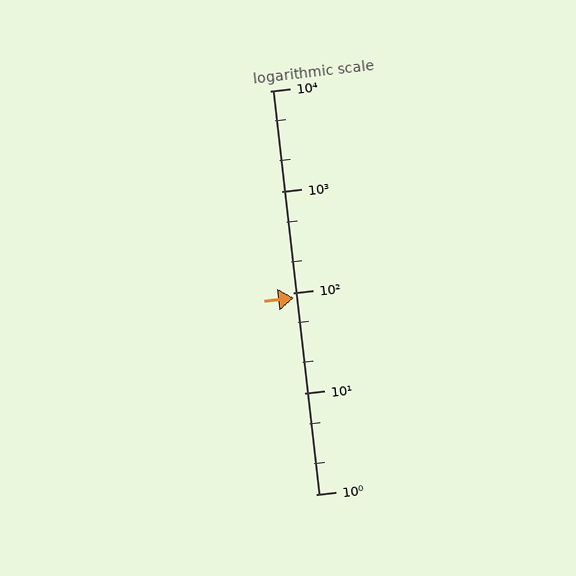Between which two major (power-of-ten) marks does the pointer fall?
The pointer is between 10 and 100.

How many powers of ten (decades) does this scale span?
The scale spans 4 decades, from 1 to 10000.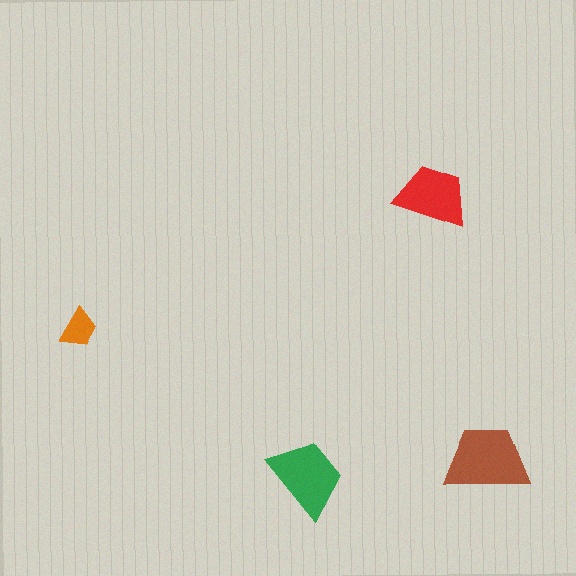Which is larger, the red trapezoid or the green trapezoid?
The green one.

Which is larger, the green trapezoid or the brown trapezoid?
The brown one.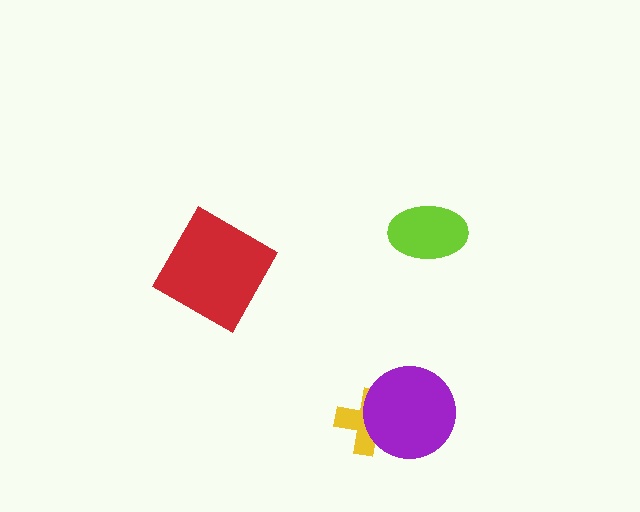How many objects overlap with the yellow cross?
1 object overlaps with the yellow cross.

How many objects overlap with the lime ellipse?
0 objects overlap with the lime ellipse.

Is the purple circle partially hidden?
No, no other shape covers it.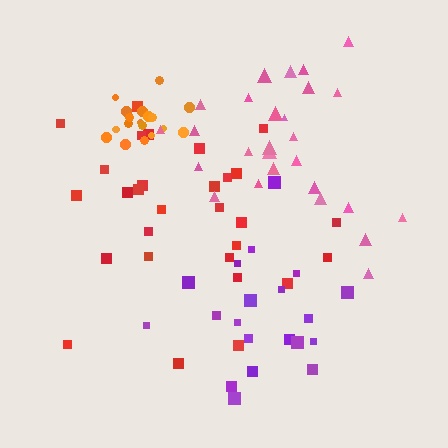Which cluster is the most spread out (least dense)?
Red.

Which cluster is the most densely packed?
Orange.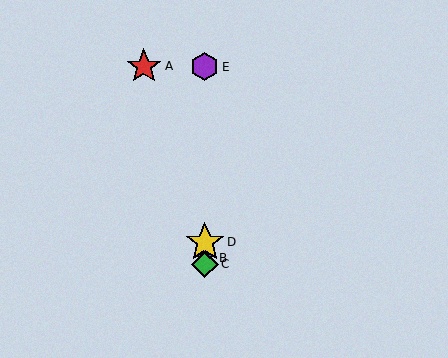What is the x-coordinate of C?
Object C is at x≈205.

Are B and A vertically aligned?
No, B is at x≈205 and A is at x≈144.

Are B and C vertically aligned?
Yes, both are at x≈205.